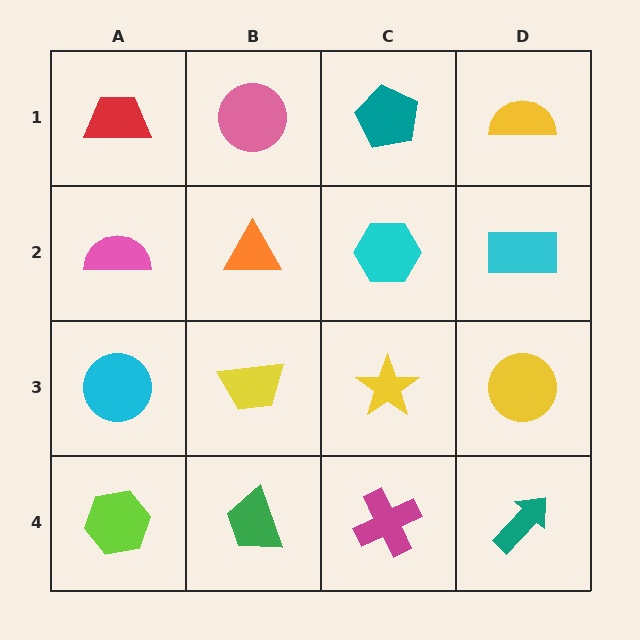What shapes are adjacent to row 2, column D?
A yellow semicircle (row 1, column D), a yellow circle (row 3, column D), a cyan hexagon (row 2, column C).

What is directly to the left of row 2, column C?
An orange triangle.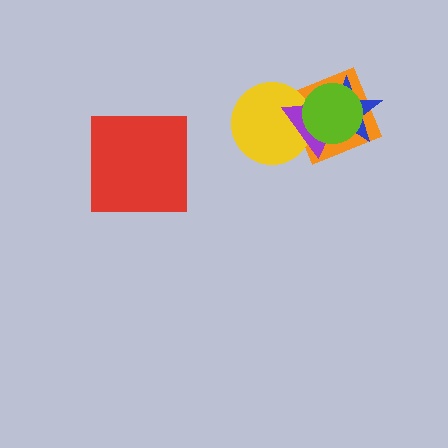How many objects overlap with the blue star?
3 objects overlap with the blue star.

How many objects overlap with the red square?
0 objects overlap with the red square.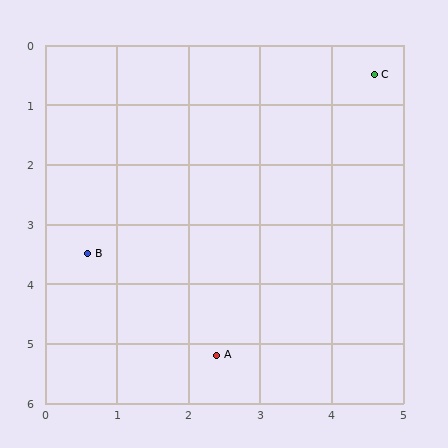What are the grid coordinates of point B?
Point B is at approximately (0.6, 3.5).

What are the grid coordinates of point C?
Point C is at approximately (4.6, 0.5).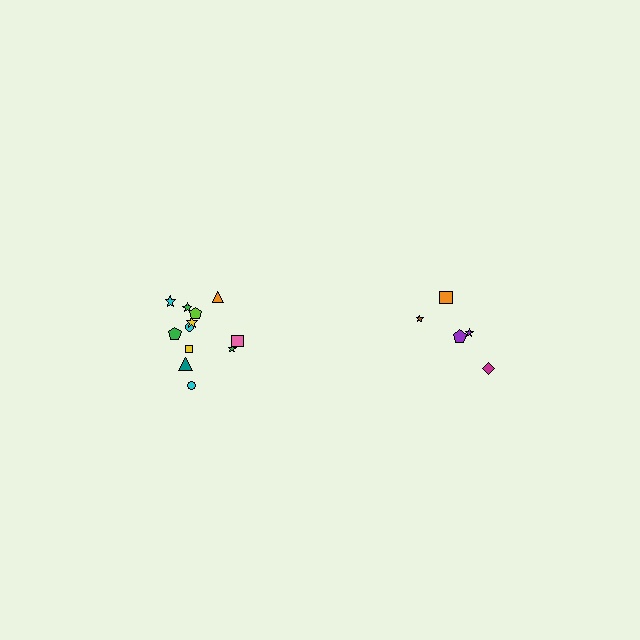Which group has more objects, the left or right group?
The left group.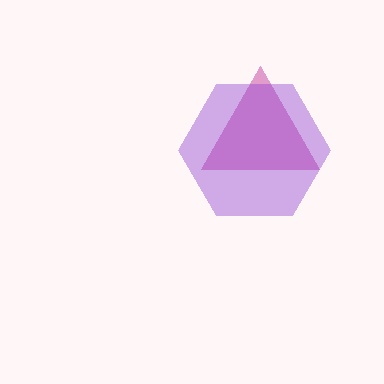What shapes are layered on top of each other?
The layered shapes are: a magenta triangle, a purple hexagon.